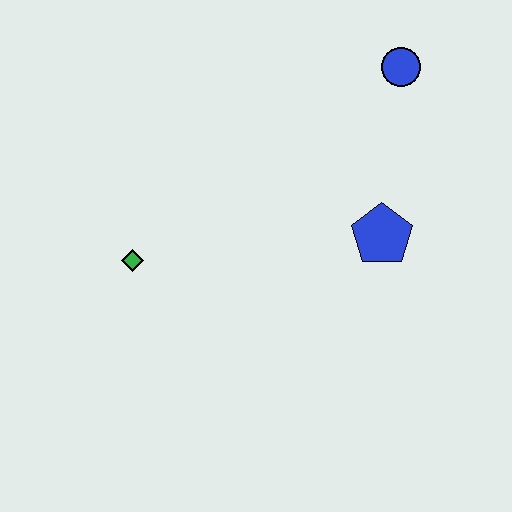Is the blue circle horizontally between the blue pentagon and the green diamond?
No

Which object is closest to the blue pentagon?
The blue circle is closest to the blue pentagon.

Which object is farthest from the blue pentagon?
The green diamond is farthest from the blue pentagon.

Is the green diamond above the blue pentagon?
No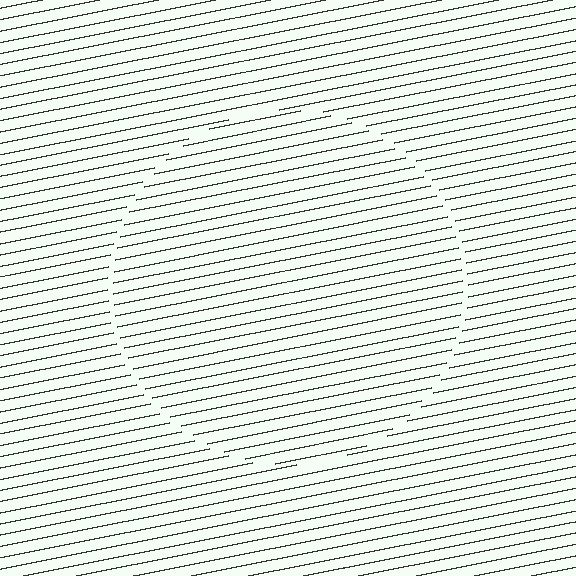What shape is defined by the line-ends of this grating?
An illusory circle. The interior of the shape contains the same grating, shifted by half a period — the contour is defined by the phase discontinuity where line-ends from the inner and outer gratings abut.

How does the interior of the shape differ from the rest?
The interior of the shape contains the same grating, shifted by half a period — the contour is defined by the phase discontinuity where line-ends from the inner and outer gratings abut.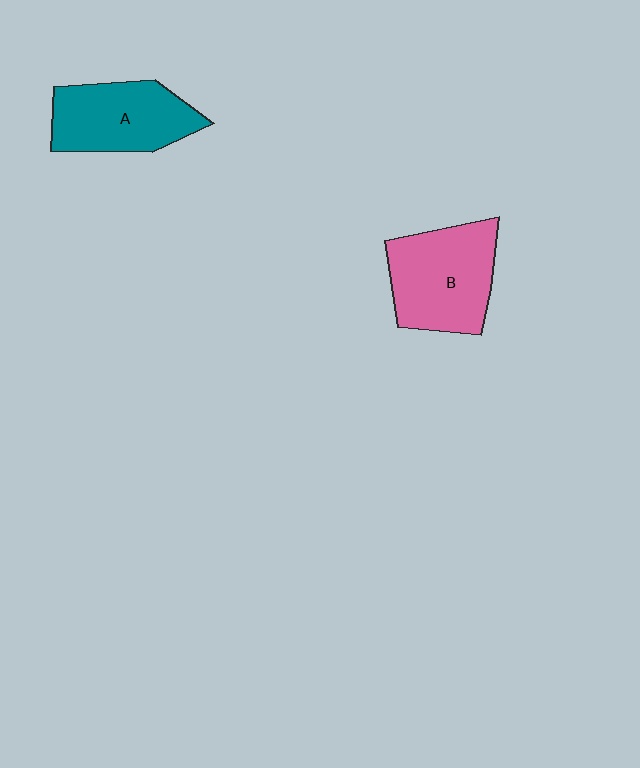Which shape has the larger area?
Shape B (pink).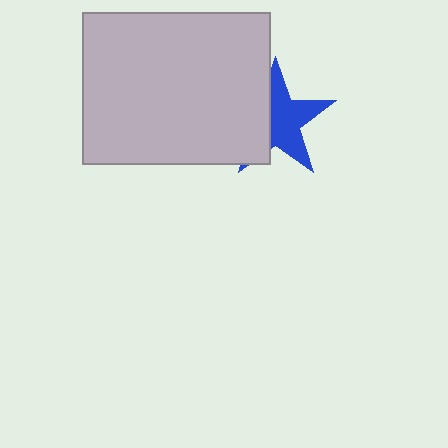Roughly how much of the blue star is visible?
About half of it is visible (roughly 58%).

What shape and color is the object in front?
The object in front is a light gray rectangle.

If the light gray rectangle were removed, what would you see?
You would see the complete blue star.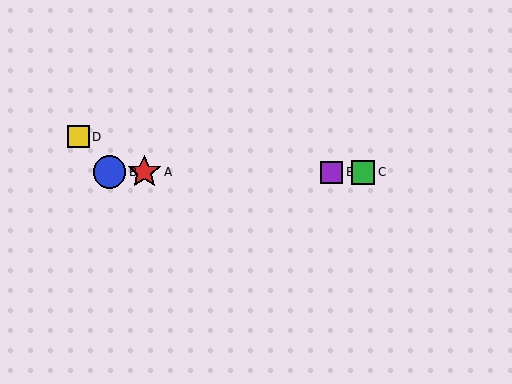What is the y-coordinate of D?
Object D is at y≈137.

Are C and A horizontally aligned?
Yes, both are at y≈172.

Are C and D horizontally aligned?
No, C is at y≈172 and D is at y≈137.